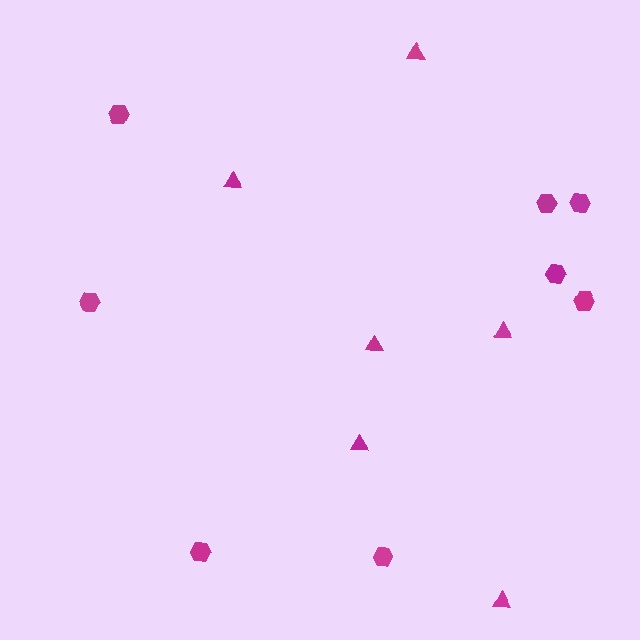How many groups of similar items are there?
There are 2 groups: one group of hexagons (8) and one group of triangles (6).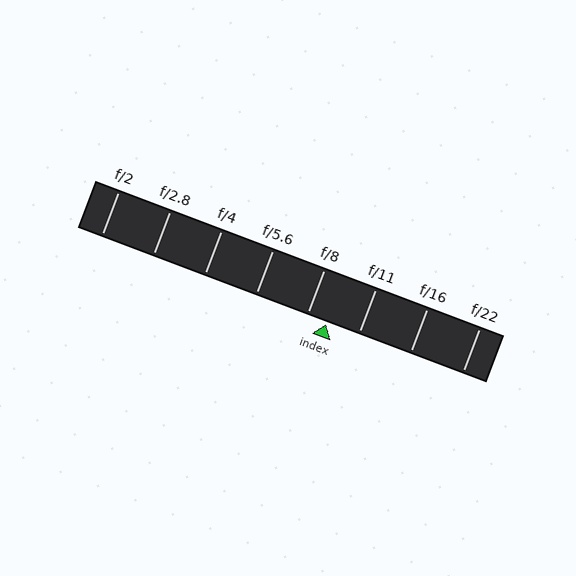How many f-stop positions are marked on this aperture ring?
There are 8 f-stop positions marked.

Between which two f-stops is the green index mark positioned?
The index mark is between f/8 and f/11.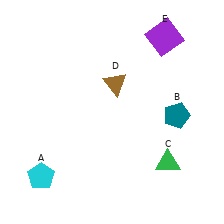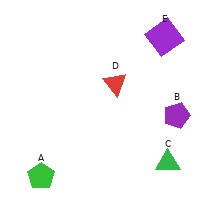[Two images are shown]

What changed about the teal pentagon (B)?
In Image 1, B is teal. In Image 2, it changed to purple.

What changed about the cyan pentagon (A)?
In Image 1, A is cyan. In Image 2, it changed to green.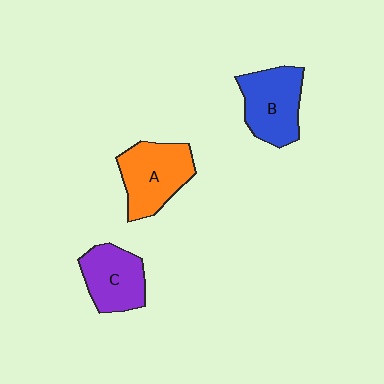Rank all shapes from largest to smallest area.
From largest to smallest: A (orange), B (blue), C (purple).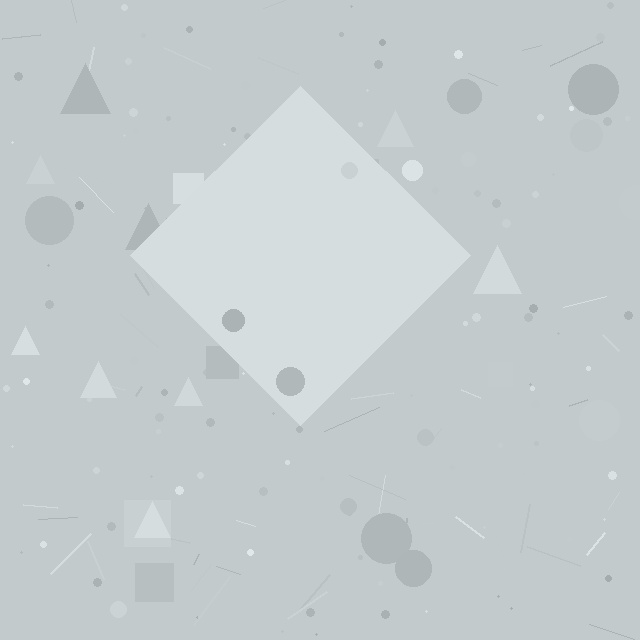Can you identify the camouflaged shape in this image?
The camouflaged shape is a diamond.